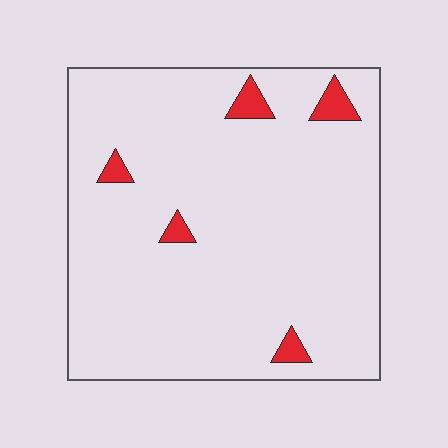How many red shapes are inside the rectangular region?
5.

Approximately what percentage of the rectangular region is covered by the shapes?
Approximately 5%.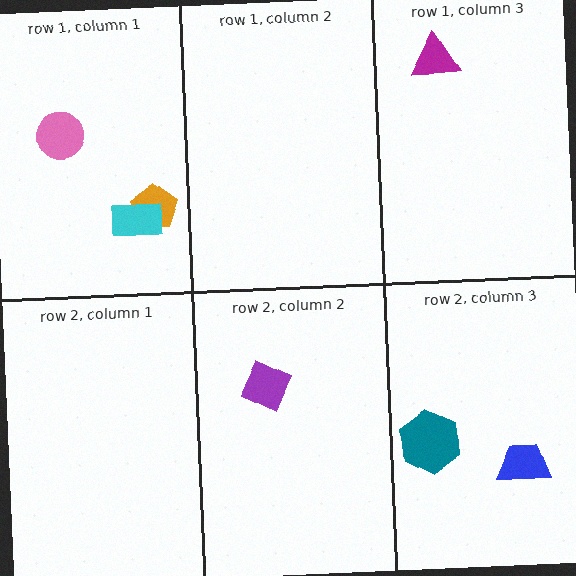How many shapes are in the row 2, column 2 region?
1.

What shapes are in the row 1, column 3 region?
The magenta triangle.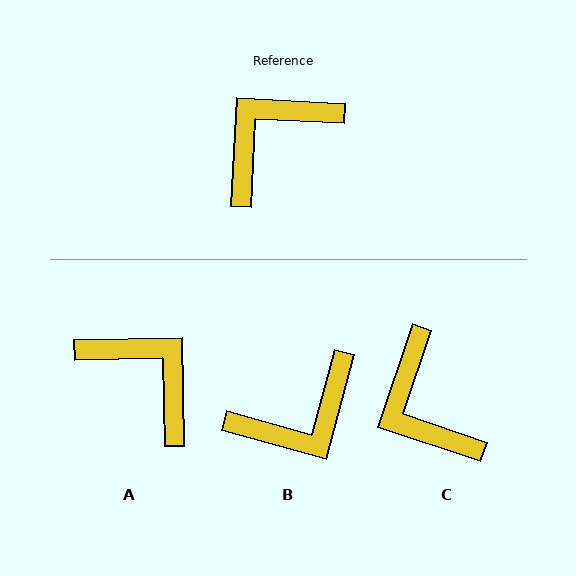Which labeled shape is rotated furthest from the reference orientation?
B, about 168 degrees away.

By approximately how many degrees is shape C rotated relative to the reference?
Approximately 74 degrees counter-clockwise.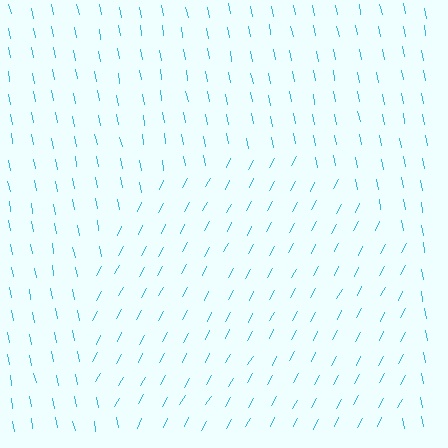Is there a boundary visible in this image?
Yes, there is a texture boundary formed by a change in line orientation.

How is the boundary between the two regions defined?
The boundary is defined purely by a change in line orientation (approximately 39 degrees difference). All lines are the same color and thickness.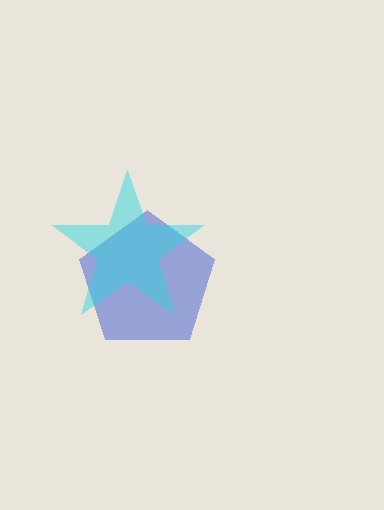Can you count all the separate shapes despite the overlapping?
Yes, there are 2 separate shapes.